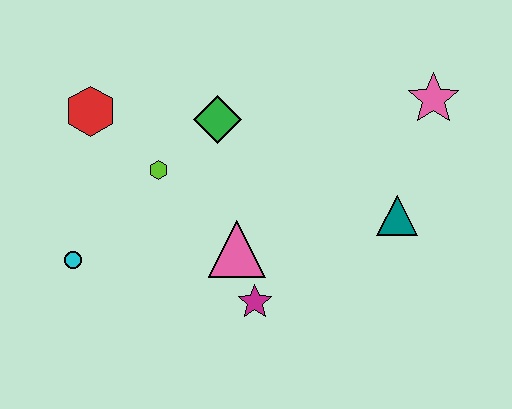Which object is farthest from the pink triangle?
The pink star is farthest from the pink triangle.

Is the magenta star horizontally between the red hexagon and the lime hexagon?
No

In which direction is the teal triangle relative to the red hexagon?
The teal triangle is to the right of the red hexagon.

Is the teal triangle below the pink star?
Yes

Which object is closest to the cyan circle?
The lime hexagon is closest to the cyan circle.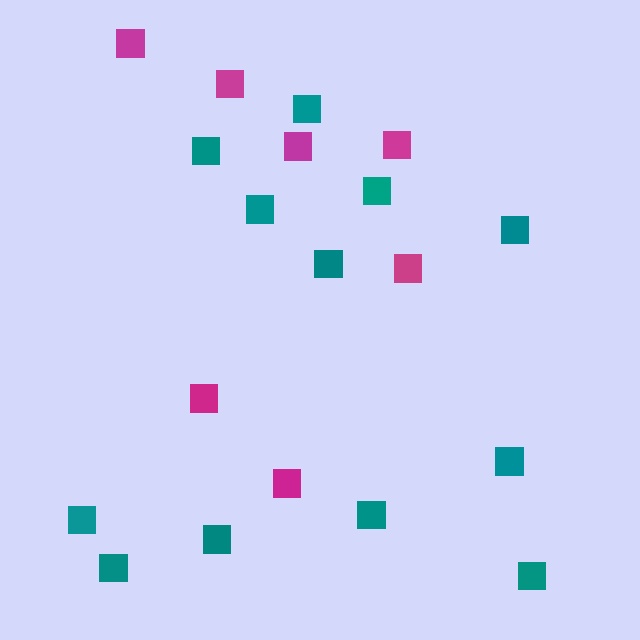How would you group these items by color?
There are 2 groups: one group of teal squares (12) and one group of magenta squares (7).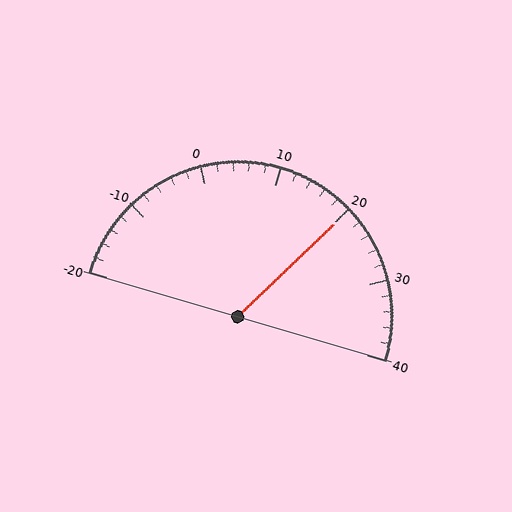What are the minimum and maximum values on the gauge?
The gauge ranges from -20 to 40.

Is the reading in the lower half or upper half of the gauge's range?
The reading is in the upper half of the range (-20 to 40).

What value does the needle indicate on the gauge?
The needle indicates approximately 20.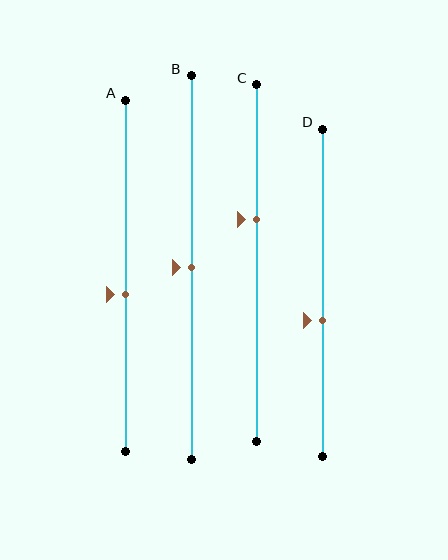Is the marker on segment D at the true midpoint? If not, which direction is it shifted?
No, the marker on segment D is shifted downward by about 8% of the segment length.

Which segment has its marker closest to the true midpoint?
Segment B has its marker closest to the true midpoint.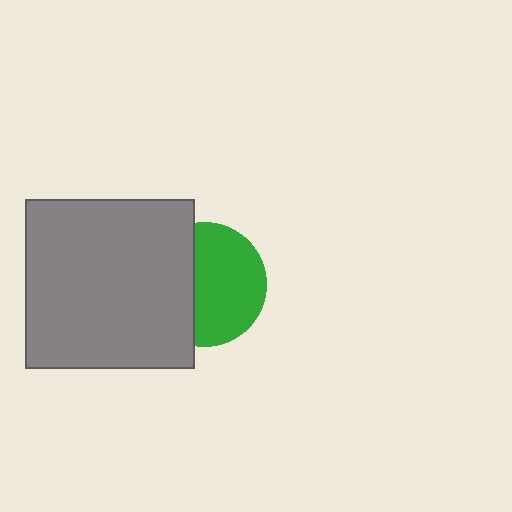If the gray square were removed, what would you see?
You would see the complete green circle.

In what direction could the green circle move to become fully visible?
The green circle could move right. That would shift it out from behind the gray square entirely.